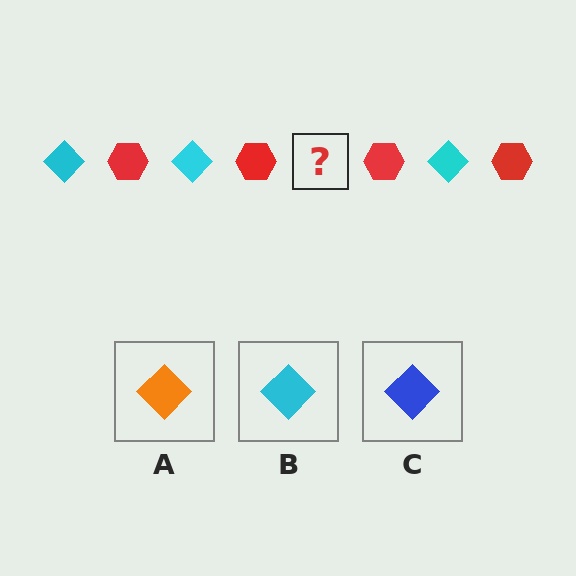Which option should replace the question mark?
Option B.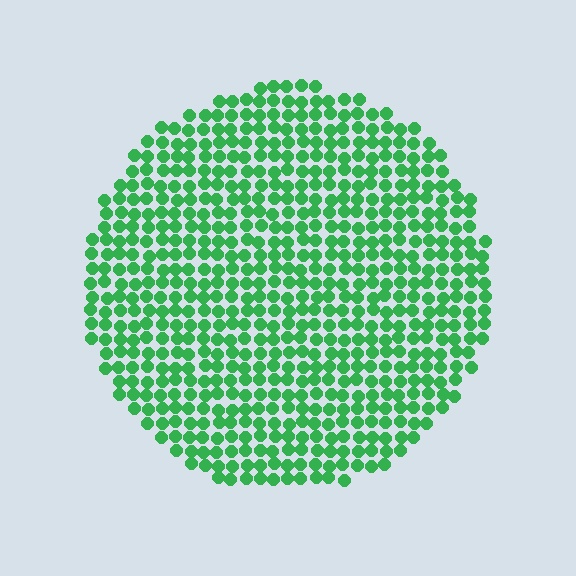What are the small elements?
The small elements are circles.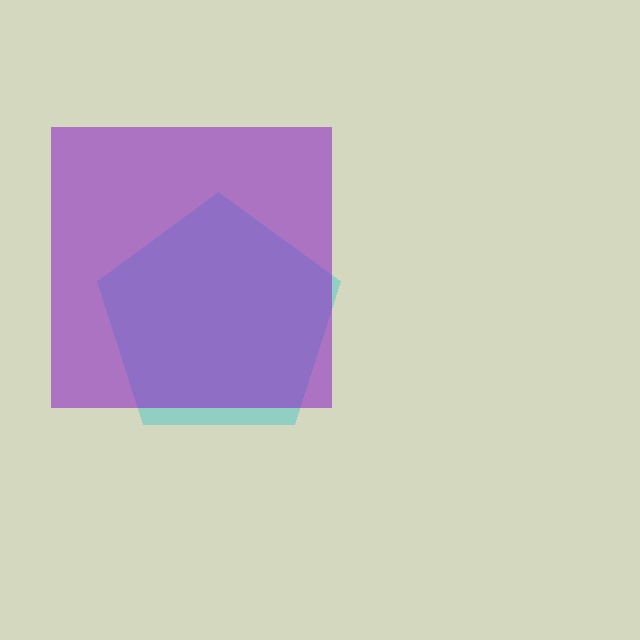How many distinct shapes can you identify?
There are 2 distinct shapes: a cyan pentagon, a purple square.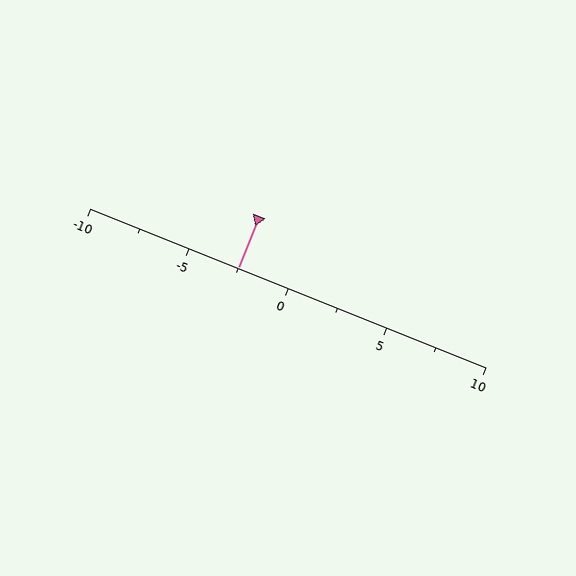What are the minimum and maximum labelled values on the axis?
The axis runs from -10 to 10.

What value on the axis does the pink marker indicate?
The marker indicates approximately -2.5.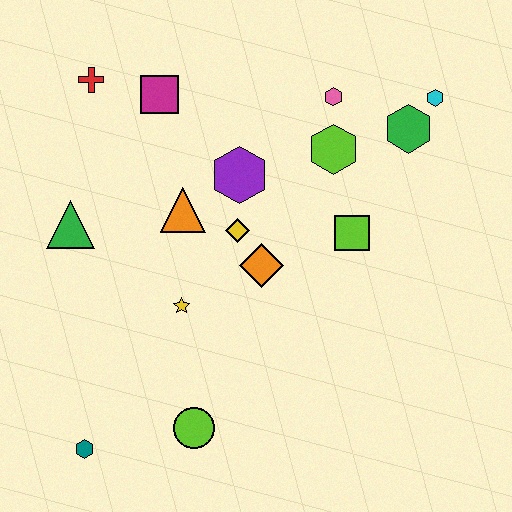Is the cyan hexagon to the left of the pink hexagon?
No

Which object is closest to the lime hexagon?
The pink hexagon is closest to the lime hexagon.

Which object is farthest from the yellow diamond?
The teal hexagon is farthest from the yellow diamond.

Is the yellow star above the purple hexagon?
No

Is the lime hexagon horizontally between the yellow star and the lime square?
Yes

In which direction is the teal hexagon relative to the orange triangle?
The teal hexagon is below the orange triangle.